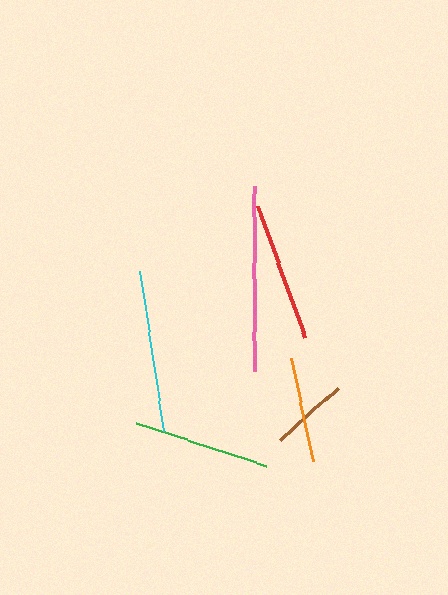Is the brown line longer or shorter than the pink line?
The pink line is longer than the brown line.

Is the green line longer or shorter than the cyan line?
The cyan line is longer than the green line.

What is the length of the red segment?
The red segment is approximately 139 pixels long.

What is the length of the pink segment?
The pink segment is approximately 184 pixels long.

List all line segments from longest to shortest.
From longest to shortest: pink, cyan, red, green, orange, brown.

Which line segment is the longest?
The pink line is the longest at approximately 184 pixels.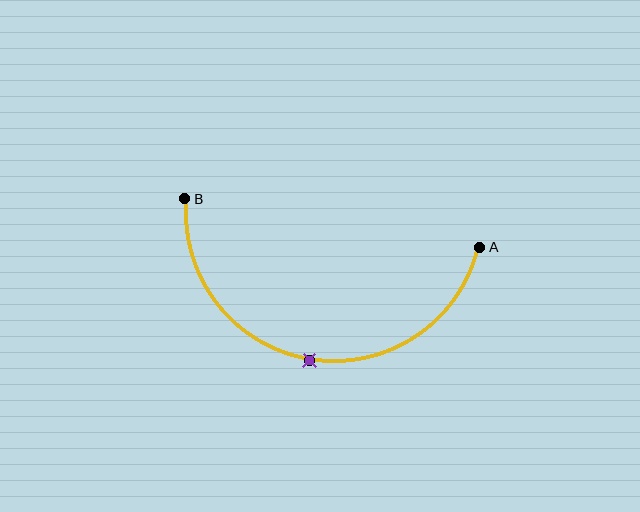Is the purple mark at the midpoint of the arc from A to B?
Yes. The purple mark lies on the arc at equal arc-length from both A and B — it is the arc midpoint.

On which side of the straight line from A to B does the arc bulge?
The arc bulges below the straight line connecting A and B.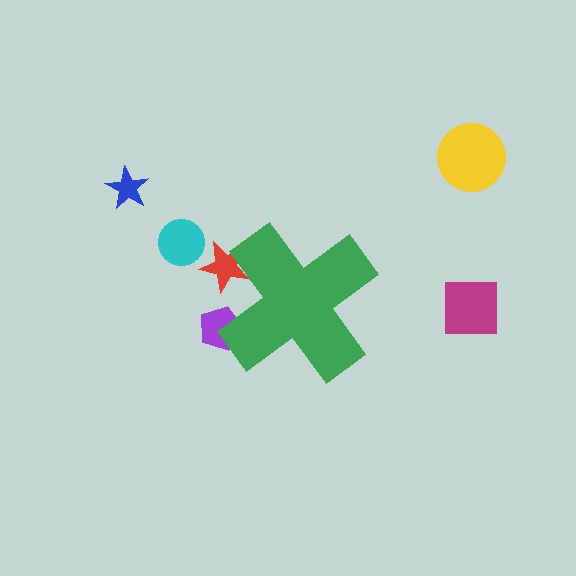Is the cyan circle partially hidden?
No, the cyan circle is fully visible.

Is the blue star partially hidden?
No, the blue star is fully visible.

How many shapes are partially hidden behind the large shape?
2 shapes are partially hidden.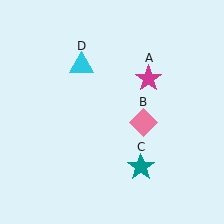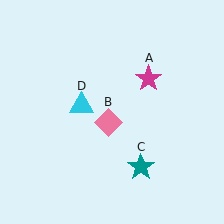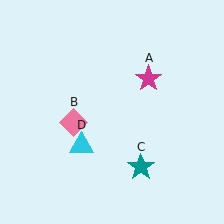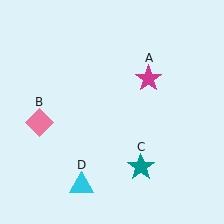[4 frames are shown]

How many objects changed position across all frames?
2 objects changed position: pink diamond (object B), cyan triangle (object D).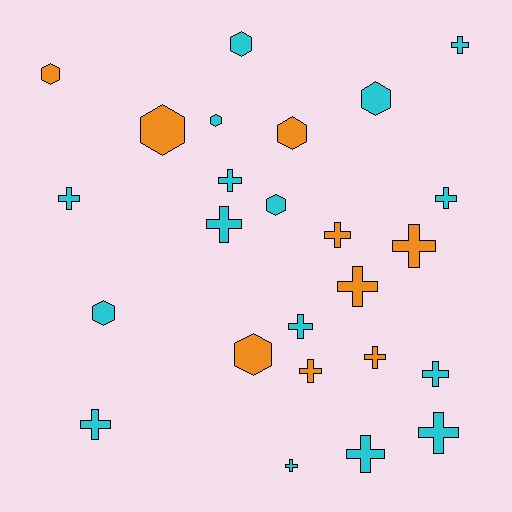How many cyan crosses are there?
There are 11 cyan crosses.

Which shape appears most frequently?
Cross, with 16 objects.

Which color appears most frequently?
Cyan, with 16 objects.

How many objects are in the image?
There are 25 objects.